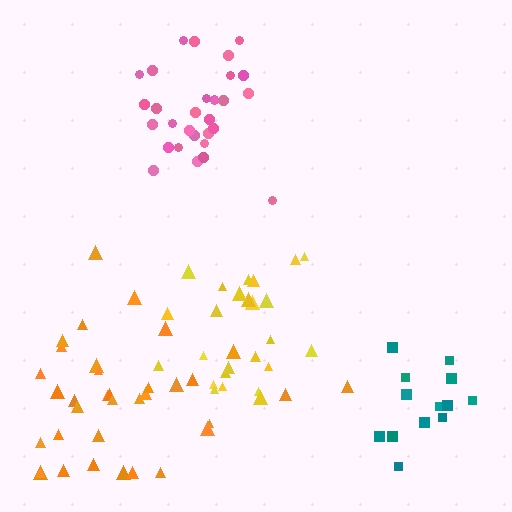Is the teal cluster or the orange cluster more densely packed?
Teal.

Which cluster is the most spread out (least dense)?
Orange.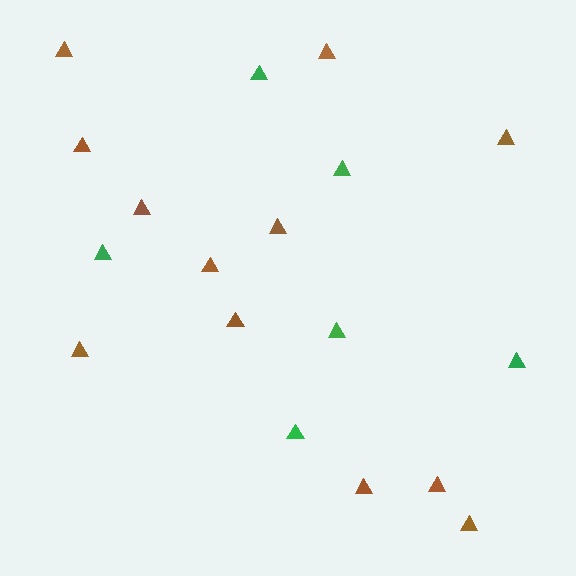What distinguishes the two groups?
There are 2 groups: one group of green triangles (6) and one group of brown triangles (12).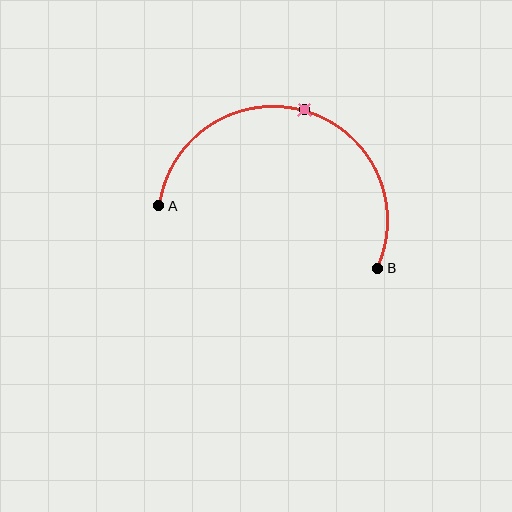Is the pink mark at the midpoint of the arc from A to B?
Yes. The pink mark lies on the arc at equal arc-length from both A and B — it is the arc midpoint.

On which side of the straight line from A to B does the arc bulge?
The arc bulges above the straight line connecting A and B.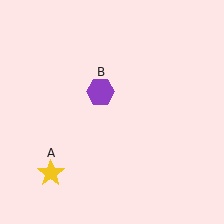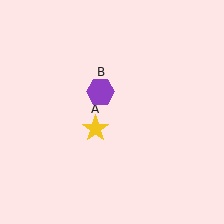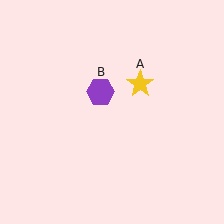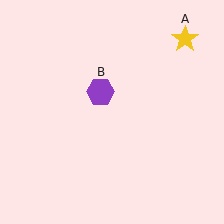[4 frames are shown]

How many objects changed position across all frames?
1 object changed position: yellow star (object A).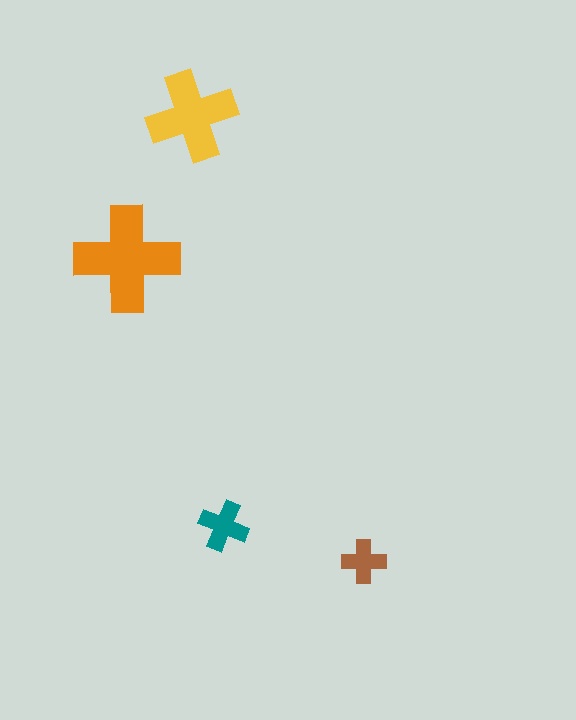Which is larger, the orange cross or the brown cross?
The orange one.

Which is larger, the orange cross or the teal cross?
The orange one.